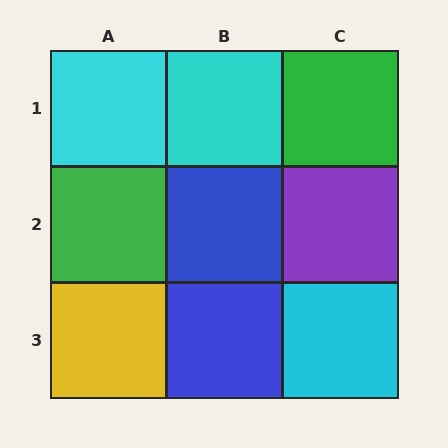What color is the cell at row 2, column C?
Purple.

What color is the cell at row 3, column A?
Yellow.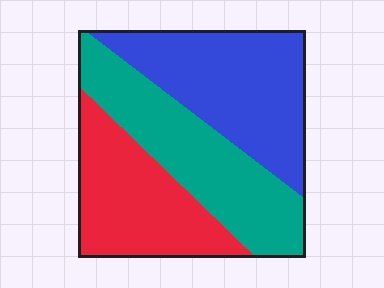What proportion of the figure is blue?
Blue covers roughly 35% of the figure.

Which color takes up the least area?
Red, at roughly 30%.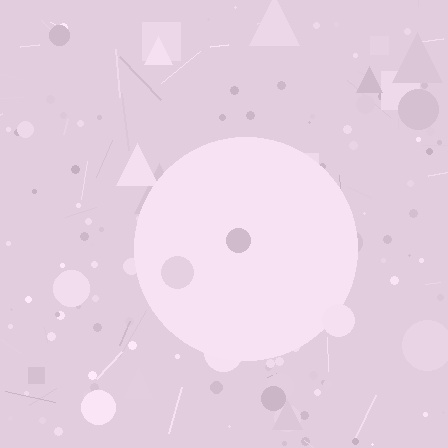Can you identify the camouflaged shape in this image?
The camouflaged shape is a circle.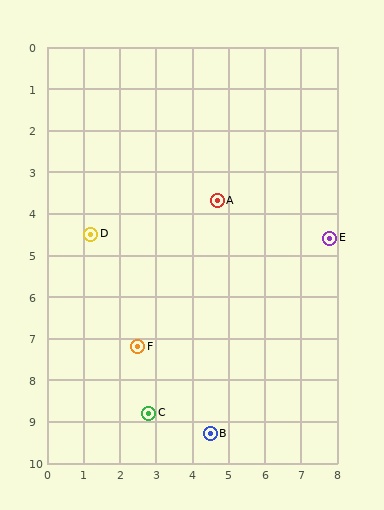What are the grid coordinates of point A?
Point A is at approximately (4.7, 3.7).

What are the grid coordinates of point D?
Point D is at approximately (1.2, 4.5).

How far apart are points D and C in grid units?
Points D and C are about 4.6 grid units apart.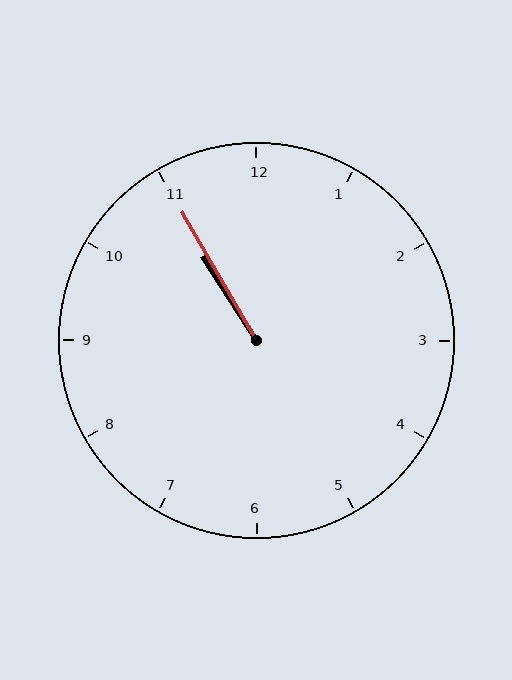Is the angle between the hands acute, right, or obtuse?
It is acute.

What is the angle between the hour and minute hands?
Approximately 2 degrees.